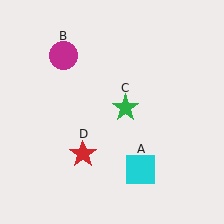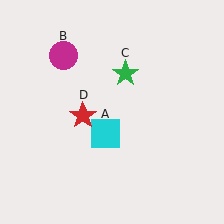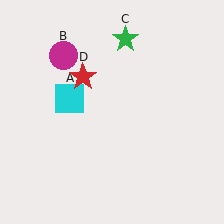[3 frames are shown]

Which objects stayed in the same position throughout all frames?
Magenta circle (object B) remained stationary.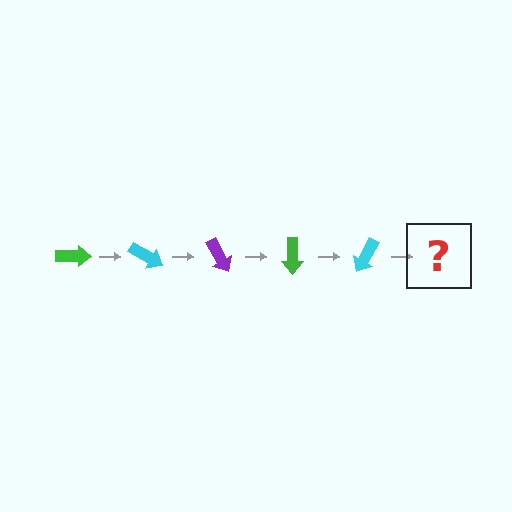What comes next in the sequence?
The next element should be a purple arrow, rotated 150 degrees from the start.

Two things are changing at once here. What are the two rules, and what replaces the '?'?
The two rules are that it rotates 30 degrees each step and the color cycles through green, cyan, and purple. The '?' should be a purple arrow, rotated 150 degrees from the start.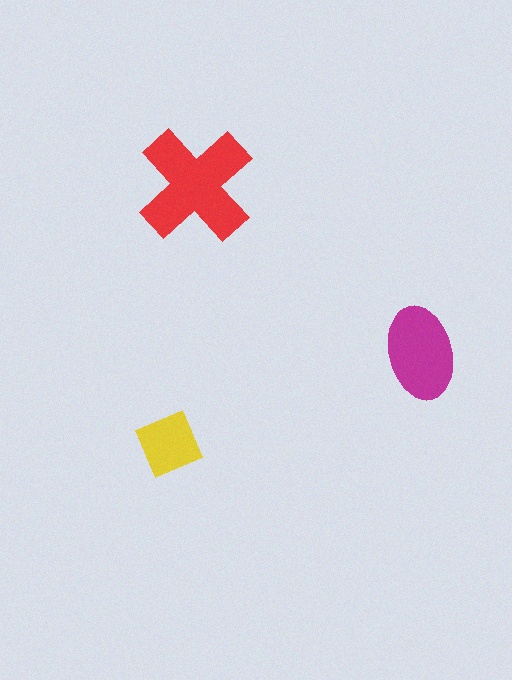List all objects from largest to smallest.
The red cross, the magenta ellipse, the yellow diamond.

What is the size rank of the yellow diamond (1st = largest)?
3rd.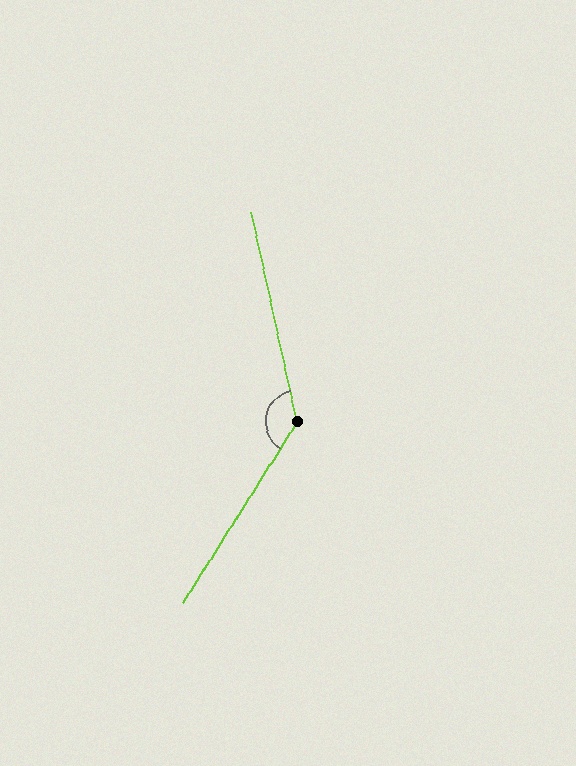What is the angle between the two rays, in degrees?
Approximately 135 degrees.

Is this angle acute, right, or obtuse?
It is obtuse.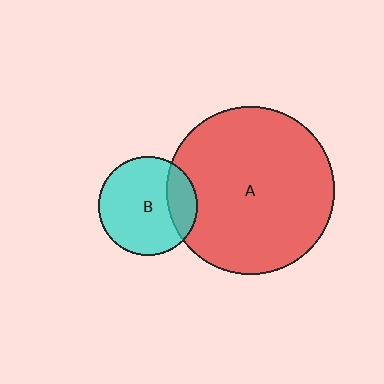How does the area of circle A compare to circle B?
Approximately 2.8 times.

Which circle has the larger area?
Circle A (red).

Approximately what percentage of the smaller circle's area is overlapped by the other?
Approximately 20%.